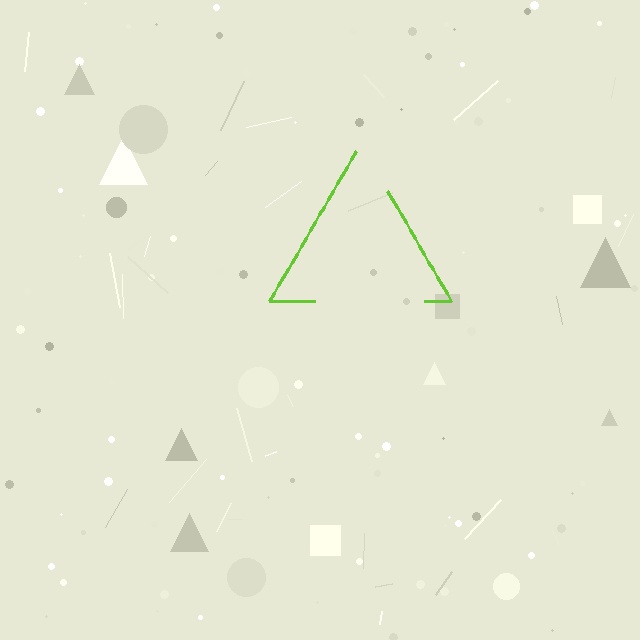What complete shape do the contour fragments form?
The contour fragments form a triangle.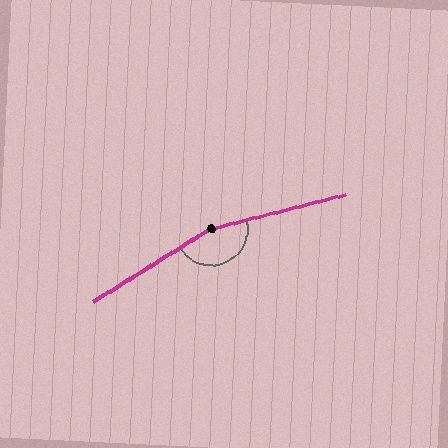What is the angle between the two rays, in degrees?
Approximately 162 degrees.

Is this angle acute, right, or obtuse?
It is obtuse.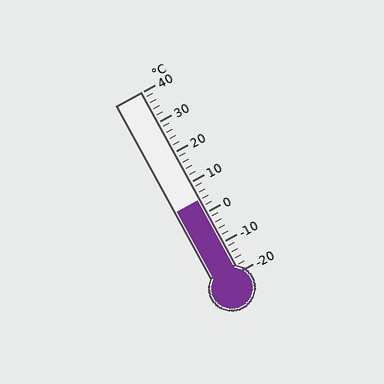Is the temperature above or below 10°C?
The temperature is below 10°C.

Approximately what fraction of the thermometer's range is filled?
The thermometer is filled to approximately 40% of its range.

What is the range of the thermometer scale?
The thermometer scale ranges from -20°C to 40°C.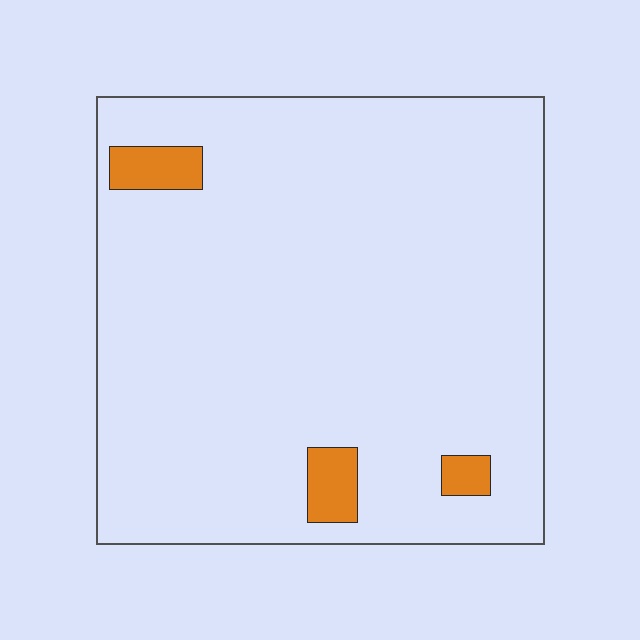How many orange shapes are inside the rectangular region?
3.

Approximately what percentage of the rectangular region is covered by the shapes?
Approximately 5%.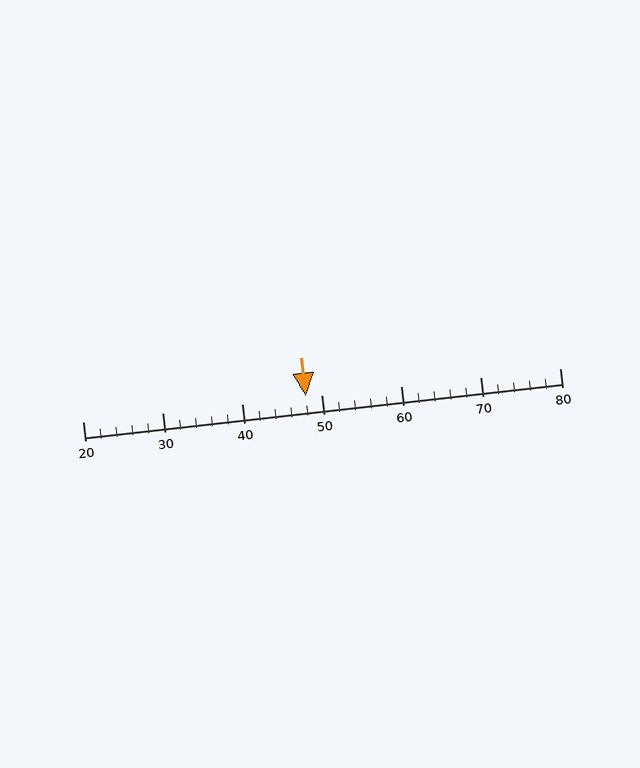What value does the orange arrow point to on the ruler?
The orange arrow points to approximately 48.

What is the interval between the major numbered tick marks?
The major tick marks are spaced 10 units apart.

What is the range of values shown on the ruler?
The ruler shows values from 20 to 80.